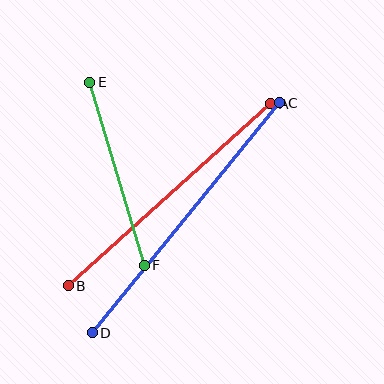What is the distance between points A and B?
The distance is approximately 272 pixels.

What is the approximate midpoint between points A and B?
The midpoint is at approximately (169, 195) pixels.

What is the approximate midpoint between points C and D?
The midpoint is at approximately (186, 218) pixels.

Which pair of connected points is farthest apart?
Points C and D are farthest apart.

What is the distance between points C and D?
The distance is approximately 297 pixels.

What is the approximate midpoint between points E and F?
The midpoint is at approximately (117, 174) pixels.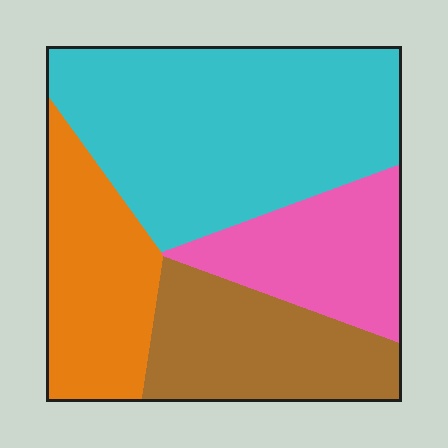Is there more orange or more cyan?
Cyan.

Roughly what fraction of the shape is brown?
Brown takes up about one fifth (1/5) of the shape.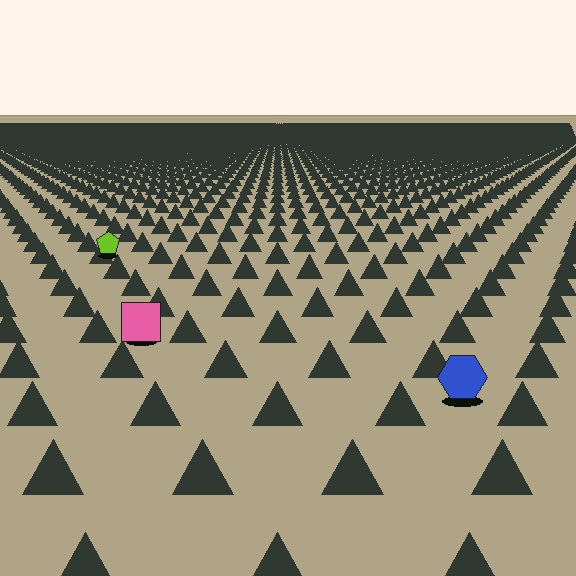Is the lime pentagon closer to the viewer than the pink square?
No. The pink square is closer — you can tell from the texture gradient: the ground texture is coarser near it.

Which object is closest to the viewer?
The blue hexagon is closest. The texture marks near it are larger and more spread out.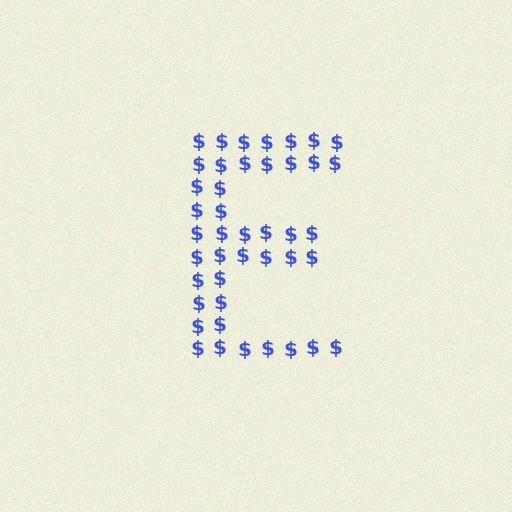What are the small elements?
The small elements are dollar signs.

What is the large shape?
The large shape is the letter E.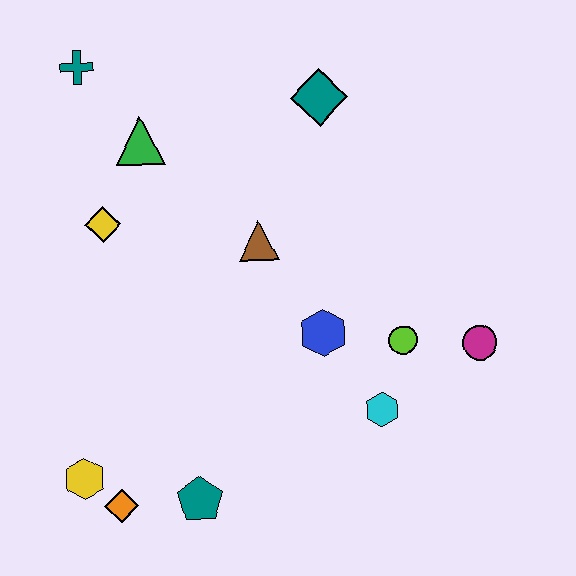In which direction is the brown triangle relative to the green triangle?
The brown triangle is to the right of the green triangle.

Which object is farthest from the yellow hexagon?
The teal diamond is farthest from the yellow hexagon.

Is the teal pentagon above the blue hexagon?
No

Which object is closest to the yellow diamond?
The green triangle is closest to the yellow diamond.